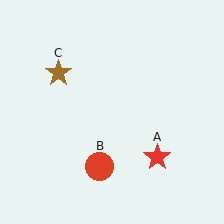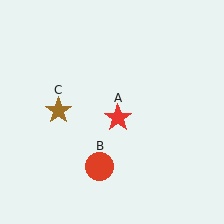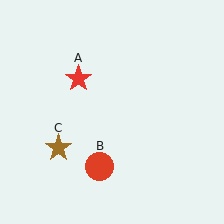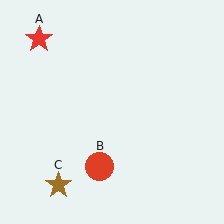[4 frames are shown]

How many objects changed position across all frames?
2 objects changed position: red star (object A), brown star (object C).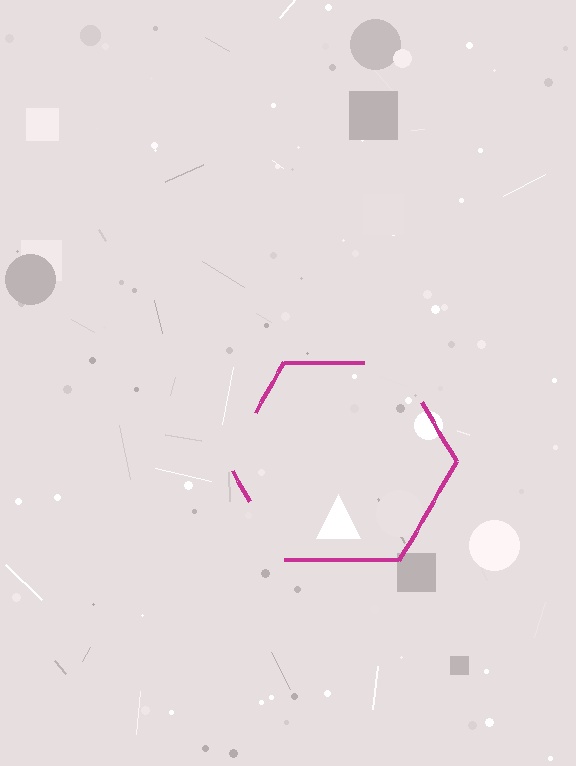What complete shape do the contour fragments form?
The contour fragments form a hexagon.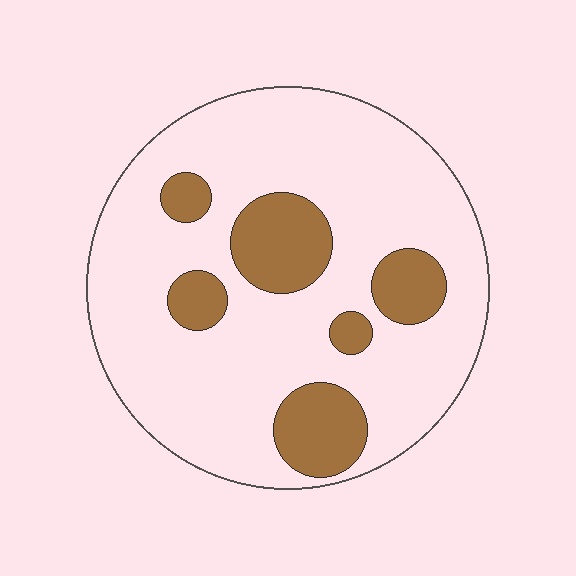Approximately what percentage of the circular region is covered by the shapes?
Approximately 20%.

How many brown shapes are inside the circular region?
6.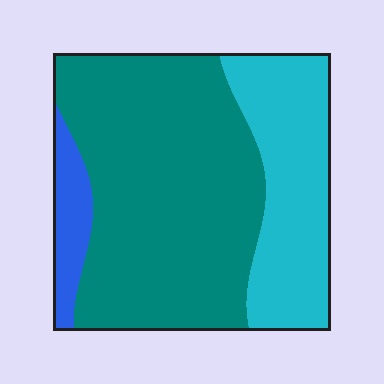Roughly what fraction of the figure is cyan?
Cyan covers 29% of the figure.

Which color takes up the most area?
Teal, at roughly 65%.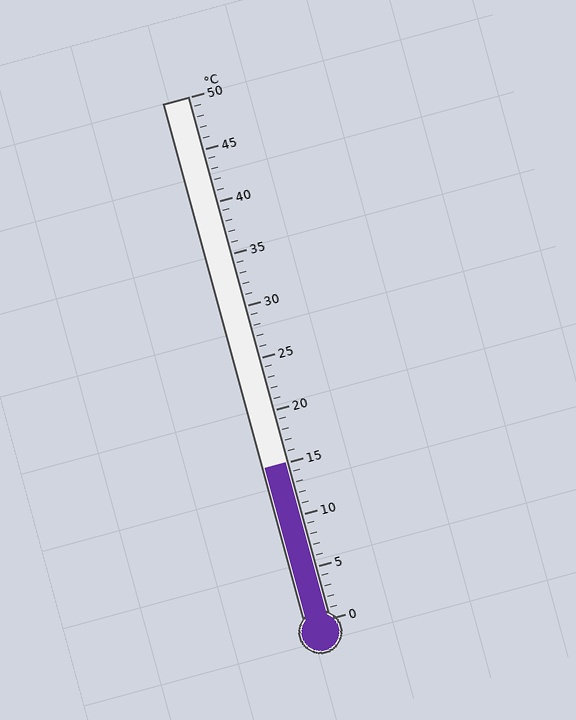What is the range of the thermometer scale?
The thermometer scale ranges from 0°C to 50°C.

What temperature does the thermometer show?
The thermometer shows approximately 15°C.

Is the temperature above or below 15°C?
The temperature is at 15°C.